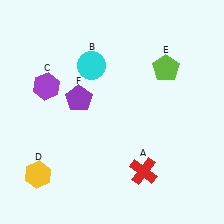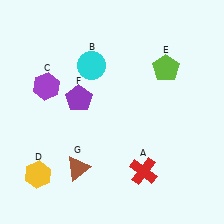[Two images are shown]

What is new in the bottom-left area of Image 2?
A brown triangle (G) was added in the bottom-left area of Image 2.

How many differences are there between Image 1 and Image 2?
There is 1 difference between the two images.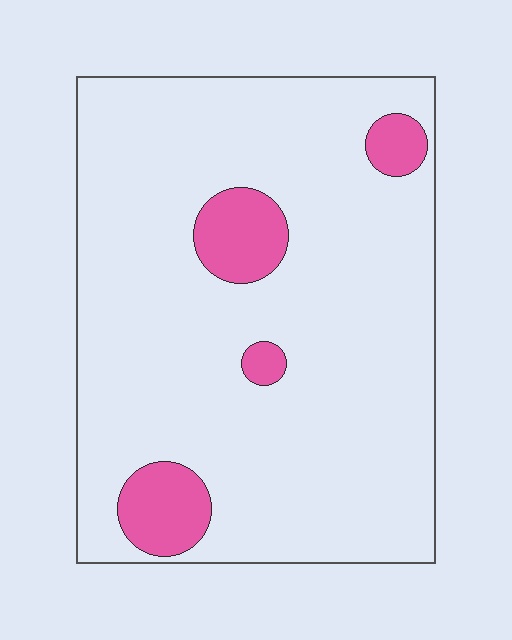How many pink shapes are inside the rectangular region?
4.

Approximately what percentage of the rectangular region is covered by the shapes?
Approximately 10%.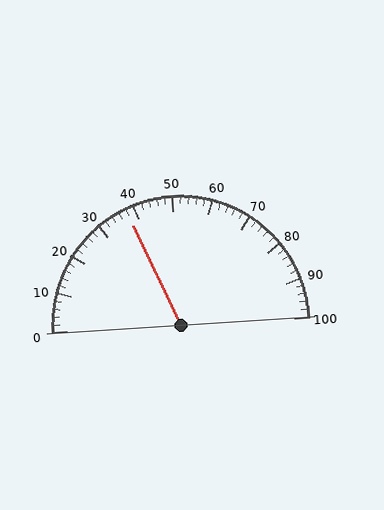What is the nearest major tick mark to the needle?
The nearest major tick mark is 40.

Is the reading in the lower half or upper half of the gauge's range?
The reading is in the lower half of the range (0 to 100).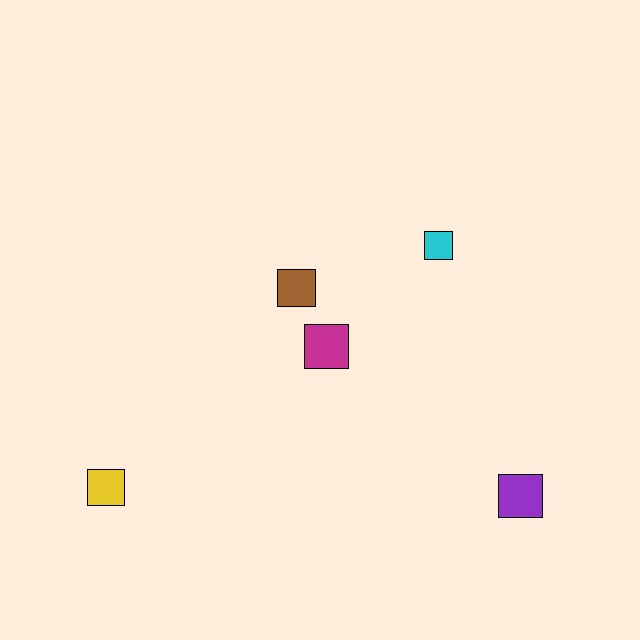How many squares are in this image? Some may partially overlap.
There are 5 squares.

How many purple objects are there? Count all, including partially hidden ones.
There is 1 purple object.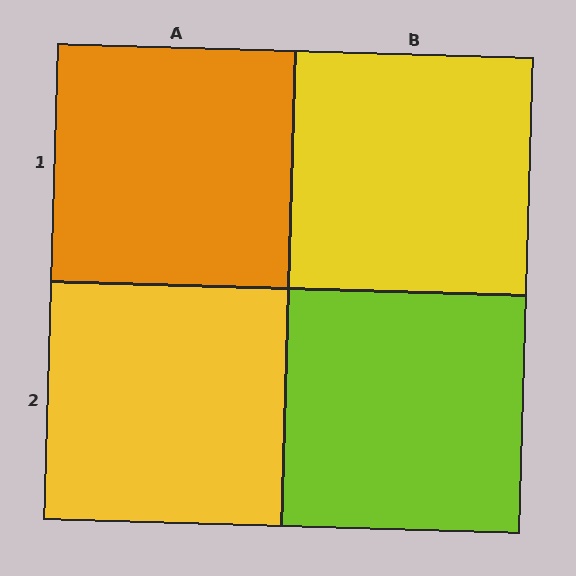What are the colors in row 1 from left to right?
Orange, yellow.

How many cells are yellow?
2 cells are yellow.